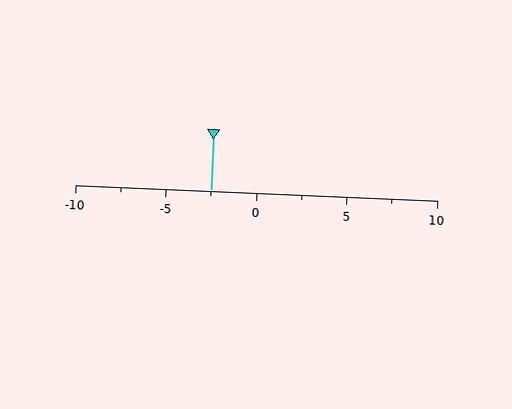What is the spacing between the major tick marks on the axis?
The major ticks are spaced 5 apart.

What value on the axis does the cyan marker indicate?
The marker indicates approximately -2.5.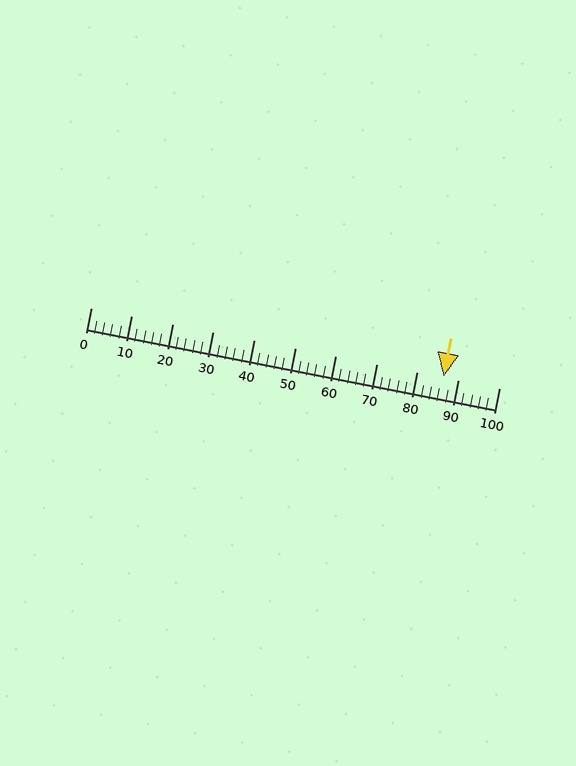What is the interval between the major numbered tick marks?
The major tick marks are spaced 10 units apart.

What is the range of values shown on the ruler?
The ruler shows values from 0 to 100.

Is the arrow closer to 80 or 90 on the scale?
The arrow is closer to 90.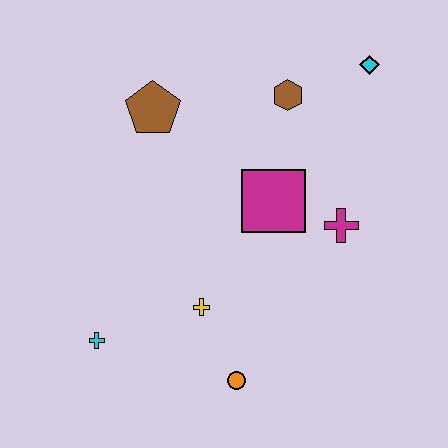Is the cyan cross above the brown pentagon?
No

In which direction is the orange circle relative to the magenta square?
The orange circle is below the magenta square.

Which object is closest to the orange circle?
The yellow cross is closest to the orange circle.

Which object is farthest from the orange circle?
The cyan diamond is farthest from the orange circle.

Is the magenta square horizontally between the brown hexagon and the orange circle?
Yes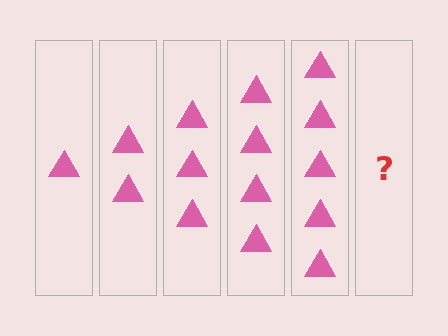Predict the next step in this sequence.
The next step is 6 triangles.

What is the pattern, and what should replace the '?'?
The pattern is that each step adds one more triangle. The '?' should be 6 triangles.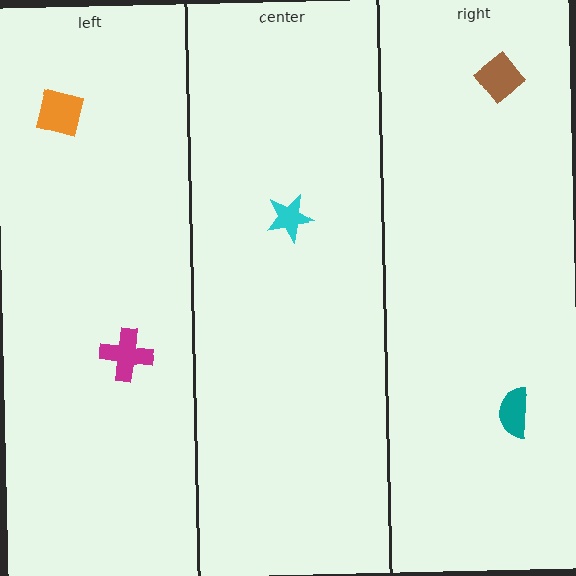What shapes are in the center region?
The cyan star.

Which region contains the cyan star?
The center region.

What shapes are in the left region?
The orange square, the magenta cross.